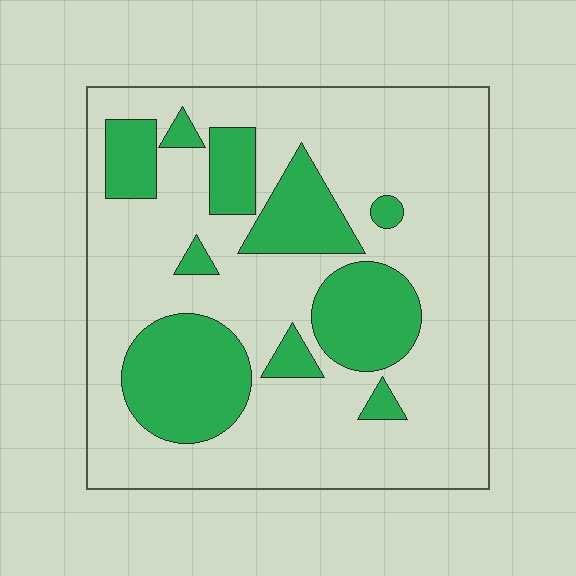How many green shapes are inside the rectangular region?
10.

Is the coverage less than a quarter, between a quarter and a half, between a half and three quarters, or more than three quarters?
Between a quarter and a half.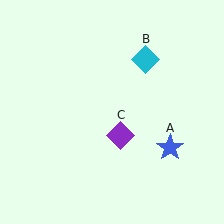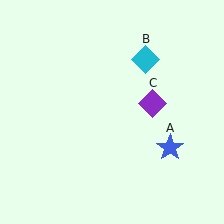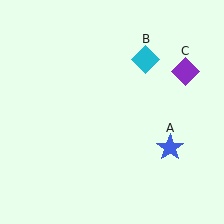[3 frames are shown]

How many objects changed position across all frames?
1 object changed position: purple diamond (object C).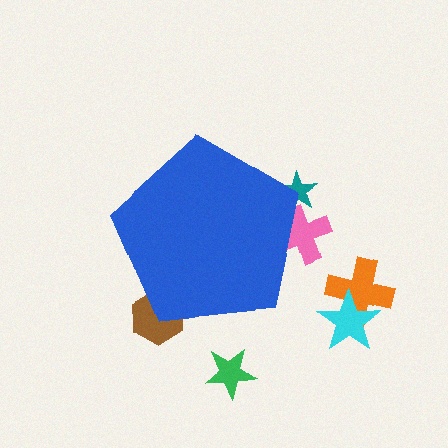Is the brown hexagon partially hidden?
Yes, the brown hexagon is partially hidden behind the blue pentagon.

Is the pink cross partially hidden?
Yes, the pink cross is partially hidden behind the blue pentagon.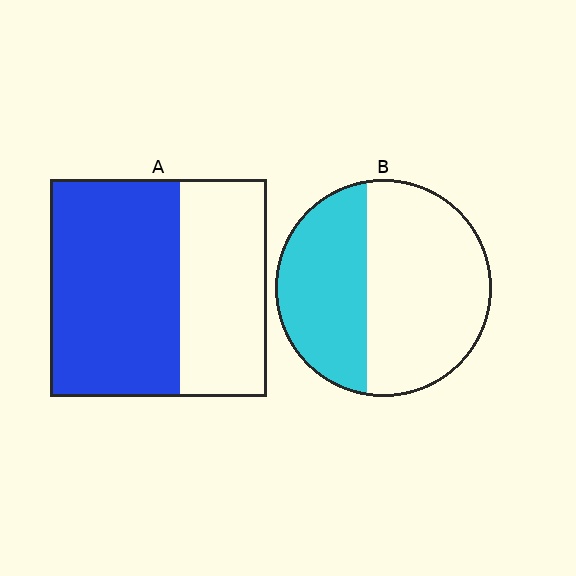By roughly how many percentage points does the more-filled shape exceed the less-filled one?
By roughly 20 percentage points (A over B).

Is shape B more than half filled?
No.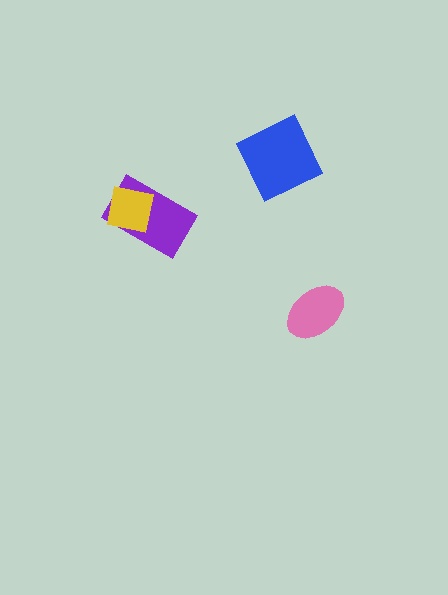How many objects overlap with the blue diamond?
0 objects overlap with the blue diamond.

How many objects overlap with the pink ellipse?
0 objects overlap with the pink ellipse.